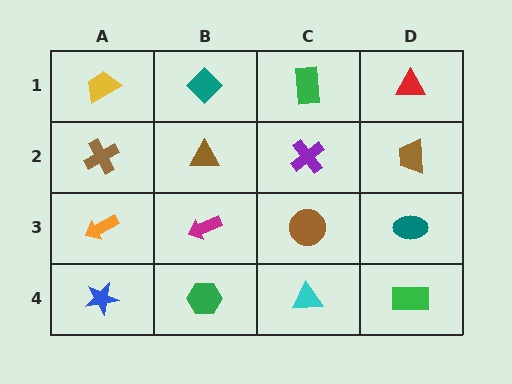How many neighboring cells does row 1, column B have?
3.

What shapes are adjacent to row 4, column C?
A brown circle (row 3, column C), a green hexagon (row 4, column B), a green rectangle (row 4, column D).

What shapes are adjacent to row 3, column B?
A brown triangle (row 2, column B), a green hexagon (row 4, column B), an orange arrow (row 3, column A), a brown circle (row 3, column C).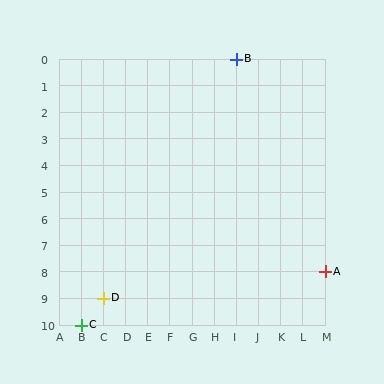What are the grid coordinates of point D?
Point D is at grid coordinates (C, 9).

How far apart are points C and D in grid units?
Points C and D are 1 column and 1 row apart (about 1.4 grid units diagonally).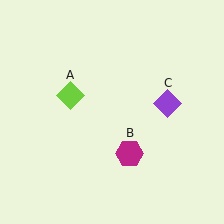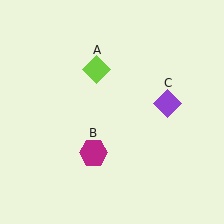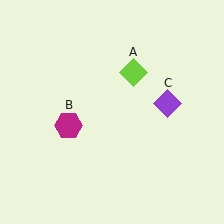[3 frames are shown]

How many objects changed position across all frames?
2 objects changed position: lime diamond (object A), magenta hexagon (object B).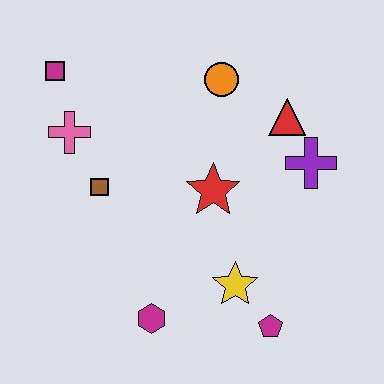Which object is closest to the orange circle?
The red triangle is closest to the orange circle.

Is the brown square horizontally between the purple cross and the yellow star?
No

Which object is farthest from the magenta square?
The magenta pentagon is farthest from the magenta square.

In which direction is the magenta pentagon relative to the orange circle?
The magenta pentagon is below the orange circle.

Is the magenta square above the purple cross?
Yes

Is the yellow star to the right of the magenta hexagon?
Yes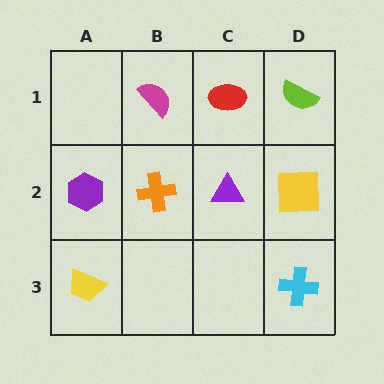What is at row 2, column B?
An orange cross.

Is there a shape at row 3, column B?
No, that cell is empty.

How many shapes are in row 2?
4 shapes.